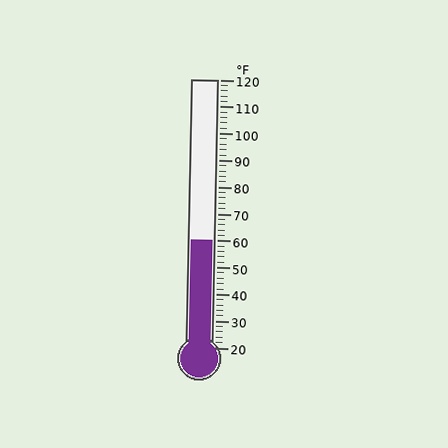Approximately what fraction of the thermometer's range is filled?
The thermometer is filled to approximately 40% of its range.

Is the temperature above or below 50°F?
The temperature is above 50°F.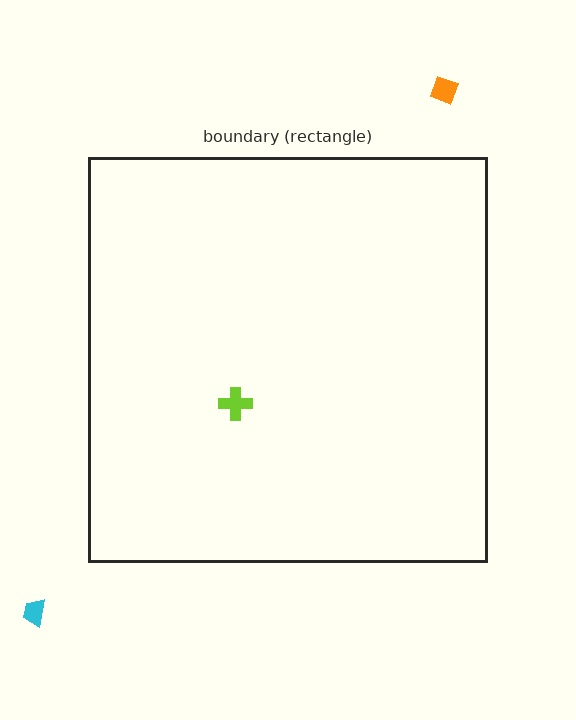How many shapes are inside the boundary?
1 inside, 2 outside.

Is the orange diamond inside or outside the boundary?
Outside.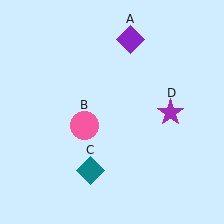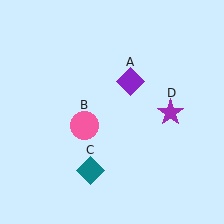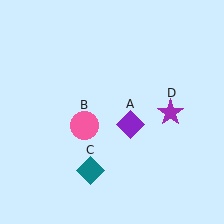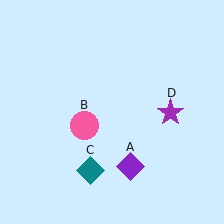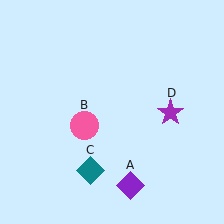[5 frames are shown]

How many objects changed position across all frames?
1 object changed position: purple diamond (object A).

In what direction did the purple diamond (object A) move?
The purple diamond (object A) moved down.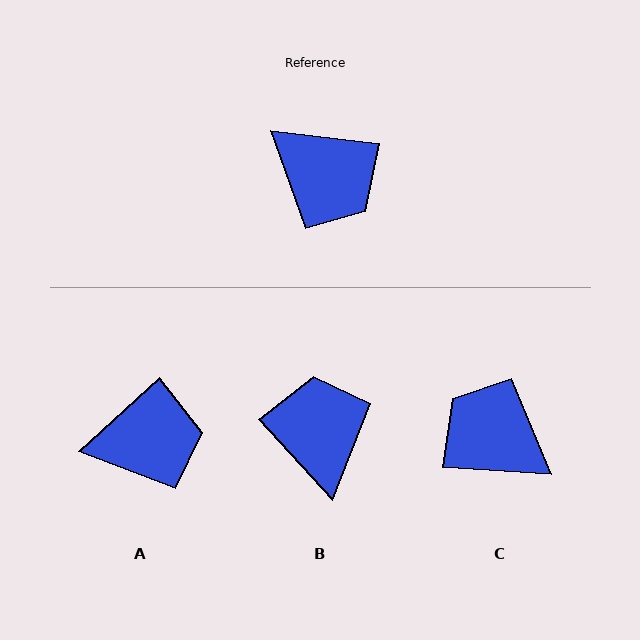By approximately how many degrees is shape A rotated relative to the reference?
Approximately 49 degrees counter-clockwise.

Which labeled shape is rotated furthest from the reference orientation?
C, about 177 degrees away.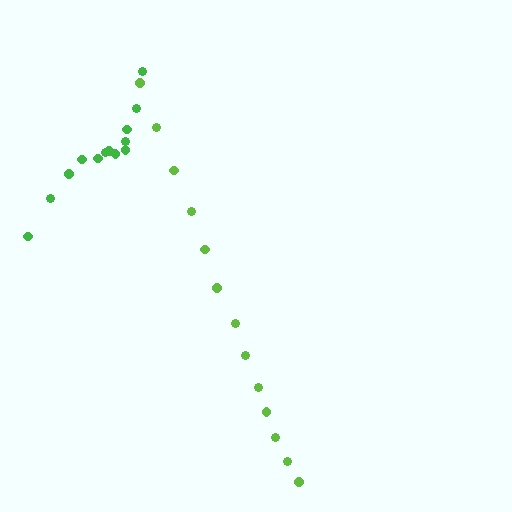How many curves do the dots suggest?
There are 2 distinct paths.